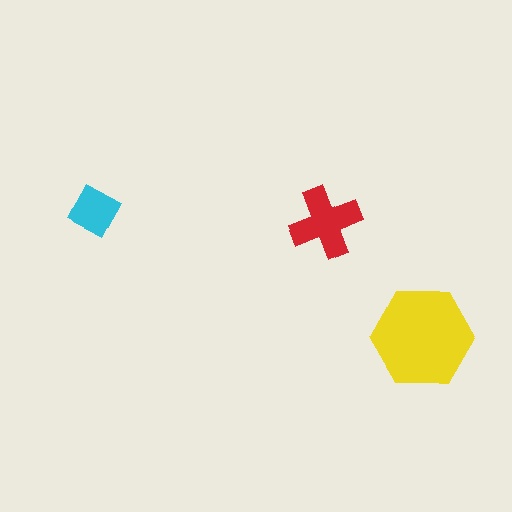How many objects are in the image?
There are 3 objects in the image.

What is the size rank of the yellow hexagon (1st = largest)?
1st.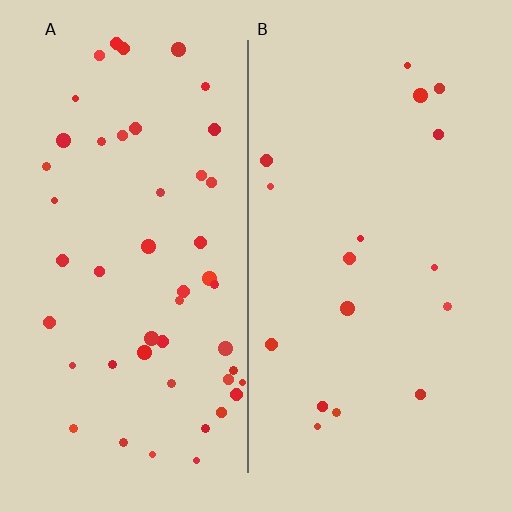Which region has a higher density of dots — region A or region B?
A (the left).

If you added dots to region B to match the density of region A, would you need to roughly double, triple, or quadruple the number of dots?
Approximately triple.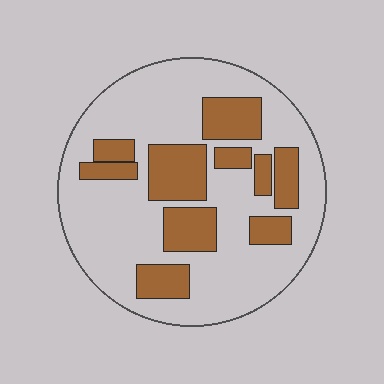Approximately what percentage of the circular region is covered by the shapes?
Approximately 30%.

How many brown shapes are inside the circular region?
10.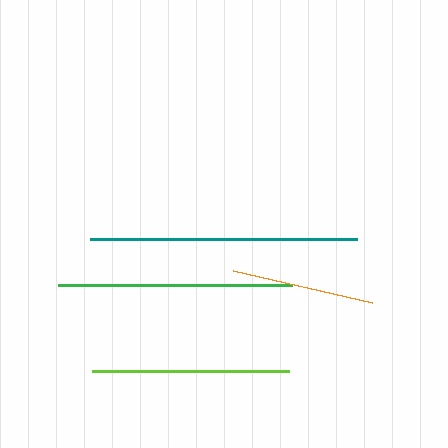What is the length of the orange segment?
The orange segment is approximately 143 pixels long.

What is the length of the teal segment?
The teal segment is approximately 267 pixels long.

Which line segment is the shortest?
The orange line is the shortest at approximately 143 pixels.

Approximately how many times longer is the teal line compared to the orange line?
The teal line is approximately 1.9 times the length of the orange line.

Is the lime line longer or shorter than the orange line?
The lime line is longer than the orange line.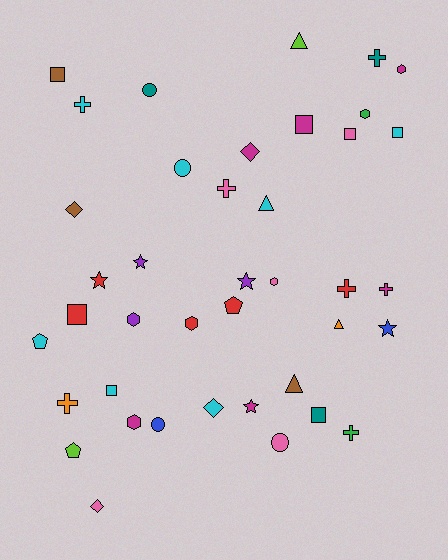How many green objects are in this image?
There are 2 green objects.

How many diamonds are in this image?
There are 4 diamonds.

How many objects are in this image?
There are 40 objects.